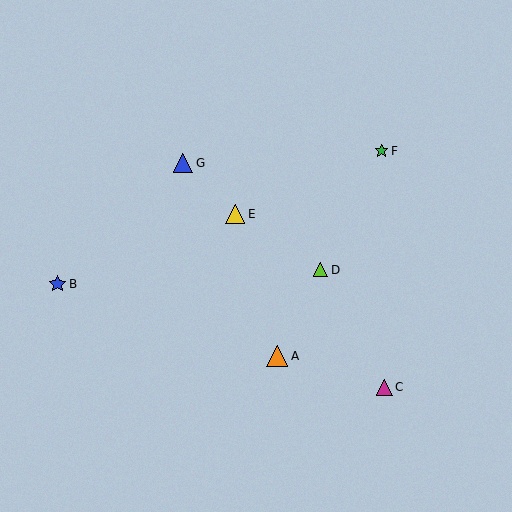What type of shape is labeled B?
Shape B is a blue star.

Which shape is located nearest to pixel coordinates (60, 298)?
The blue star (labeled B) at (57, 284) is nearest to that location.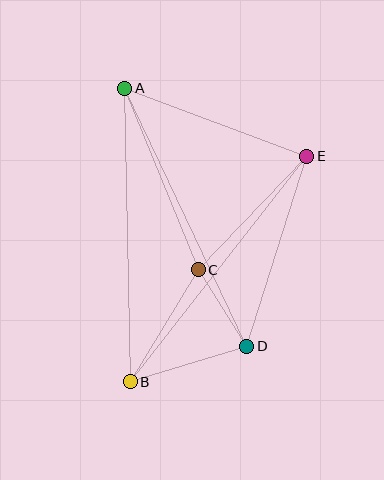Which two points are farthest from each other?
Points A and B are farthest from each other.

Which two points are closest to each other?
Points C and D are closest to each other.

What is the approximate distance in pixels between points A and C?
The distance between A and C is approximately 196 pixels.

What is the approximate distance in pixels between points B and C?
The distance between B and C is approximately 131 pixels.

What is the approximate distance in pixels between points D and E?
The distance between D and E is approximately 199 pixels.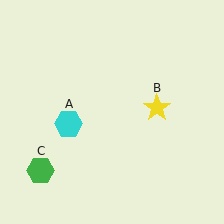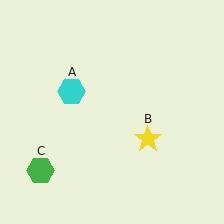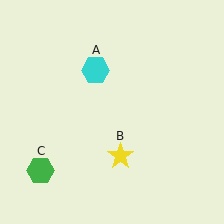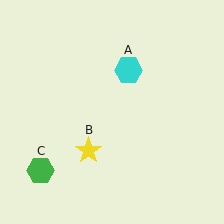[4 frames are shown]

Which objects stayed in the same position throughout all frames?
Green hexagon (object C) remained stationary.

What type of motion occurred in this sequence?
The cyan hexagon (object A), yellow star (object B) rotated clockwise around the center of the scene.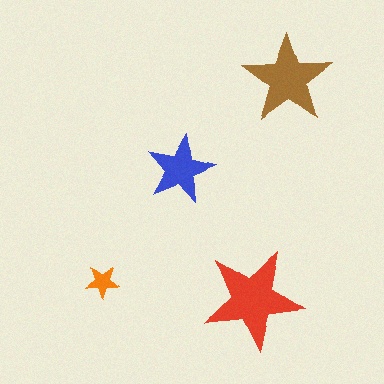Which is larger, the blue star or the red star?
The red one.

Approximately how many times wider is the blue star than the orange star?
About 2 times wider.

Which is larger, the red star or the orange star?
The red one.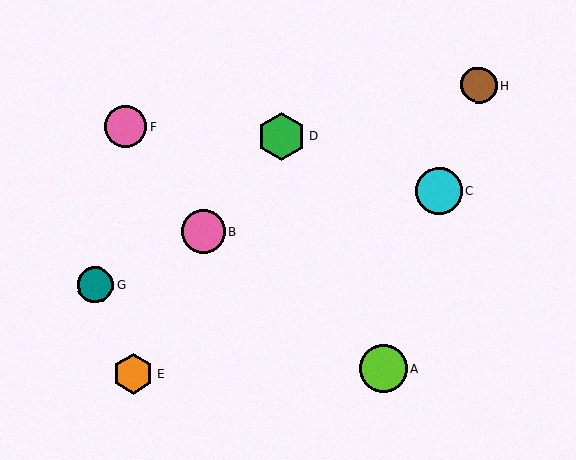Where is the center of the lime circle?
The center of the lime circle is at (383, 368).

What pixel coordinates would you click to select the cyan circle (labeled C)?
Click at (439, 191) to select the cyan circle C.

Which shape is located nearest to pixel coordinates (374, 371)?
The lime circle (labeled A) at (383, 368) is nearest to that location.